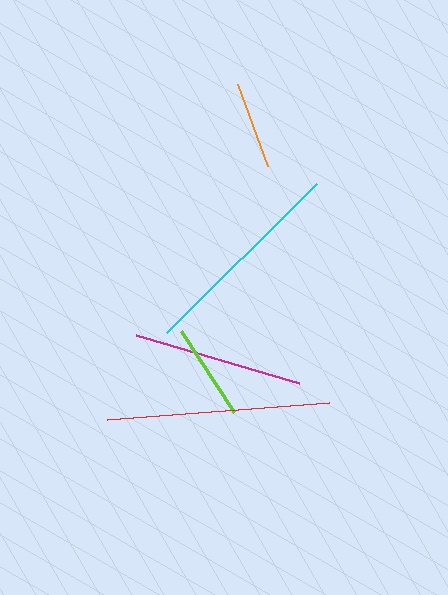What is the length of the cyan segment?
The cyan segment is approximately 211 pixels long.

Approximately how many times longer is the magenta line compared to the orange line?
The magenta line is approximately 1.9 times the length of the orange line.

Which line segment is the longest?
The red line is the longest at approximately 223 pixels.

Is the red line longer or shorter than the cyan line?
The red line is longer than the cyan line.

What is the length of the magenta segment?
The magenta segment is approximately 169 pixels long.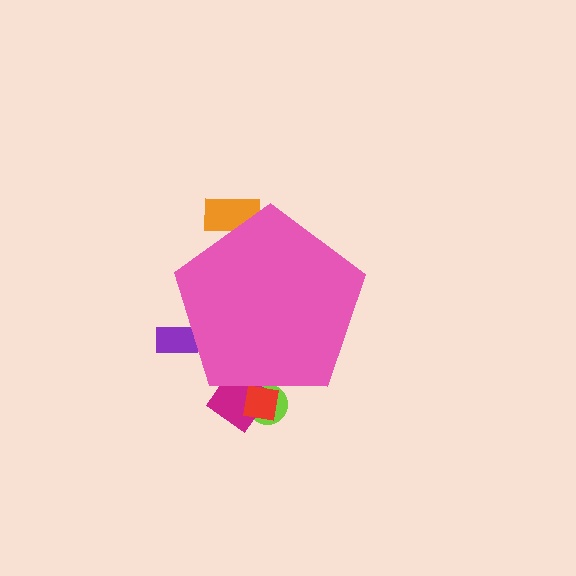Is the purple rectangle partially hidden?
Yes, the purple rectangle is partially hidden behind the pink pentagon.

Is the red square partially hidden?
Yes, the red square is partially hidden behind the pink pentagon.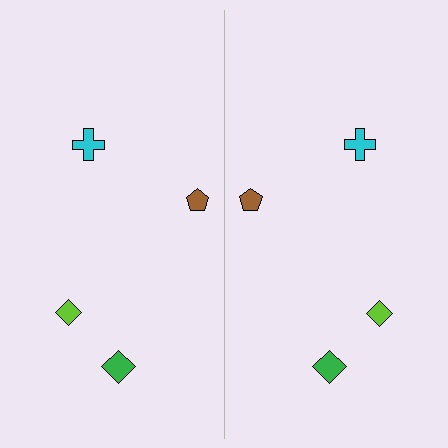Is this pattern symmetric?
Yes, this pattern has bilateral (reflection) symmetry.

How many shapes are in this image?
There are 8 shapes in this image.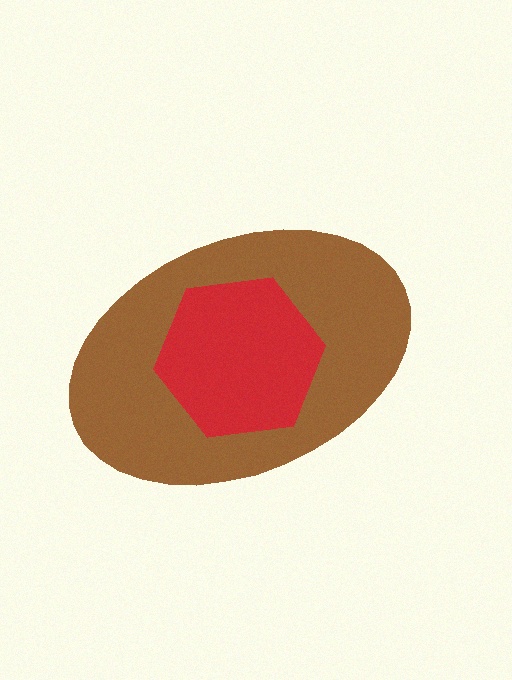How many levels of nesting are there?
2.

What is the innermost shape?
The red hexagon.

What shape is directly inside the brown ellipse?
The red hexagon.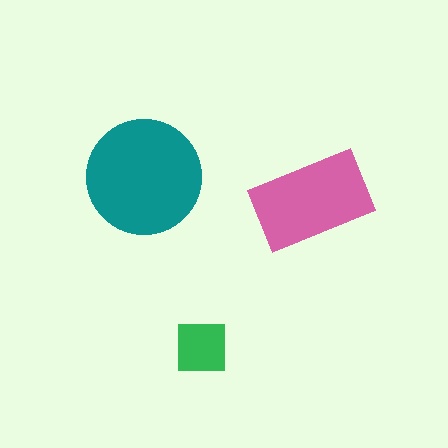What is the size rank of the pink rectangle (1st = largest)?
2nd.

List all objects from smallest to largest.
The green square, the pink rectangle, the teal circle.